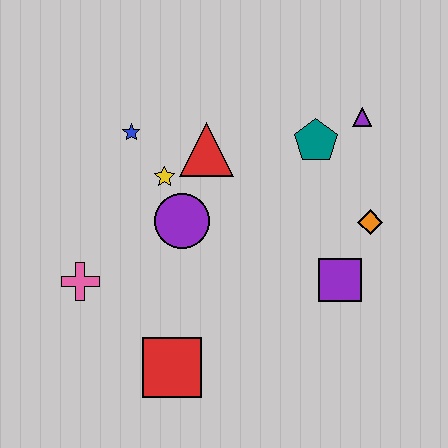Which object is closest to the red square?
The pink cross is closest to the red square.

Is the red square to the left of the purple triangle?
Yes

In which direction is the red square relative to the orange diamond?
The red square is to the left of the orange diamond.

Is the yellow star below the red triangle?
Yes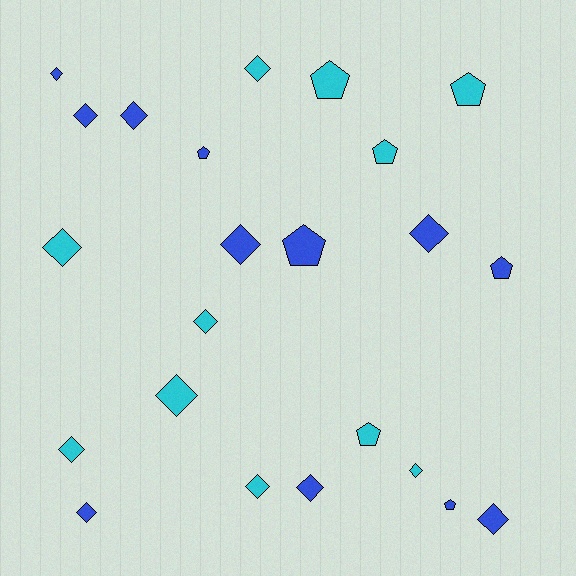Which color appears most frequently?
Blue, with 12 objects.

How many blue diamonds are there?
There are 8 blue diamonds.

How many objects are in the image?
There are 23 objects.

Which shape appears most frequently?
Diamond, with 15 objects.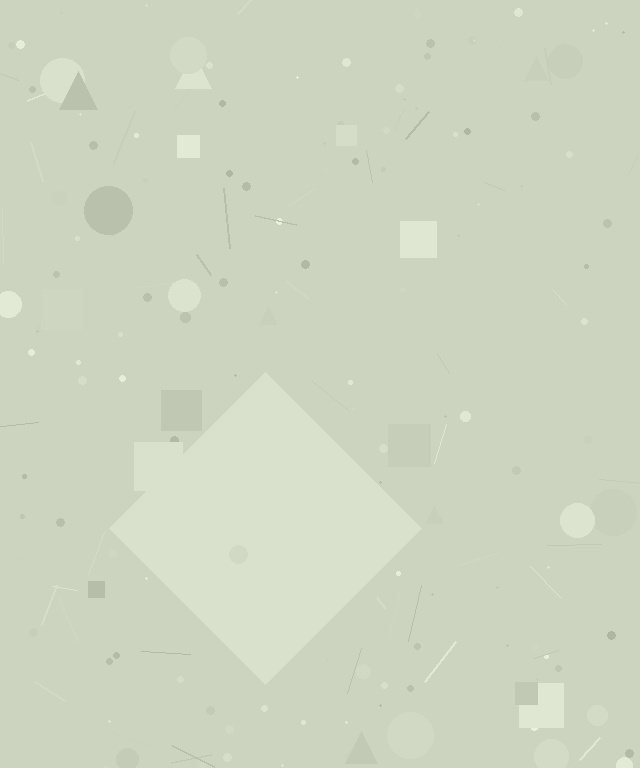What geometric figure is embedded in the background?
A diamond is embedded in the background.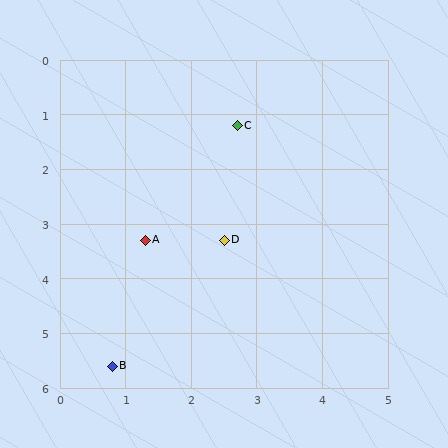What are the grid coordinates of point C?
Point C is at approximately (2.7, 1.2).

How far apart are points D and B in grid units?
Points D and B are about 2.9 grid units apart.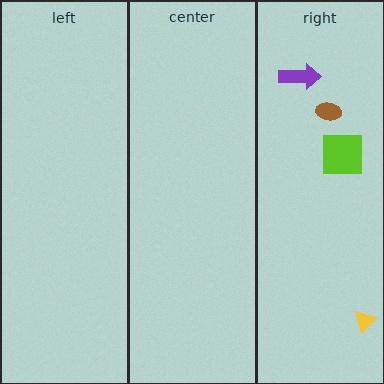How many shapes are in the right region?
4.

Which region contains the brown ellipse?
The right region.